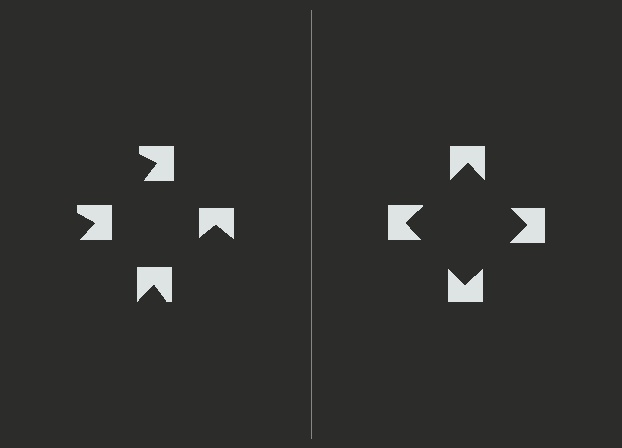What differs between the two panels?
The notched squares are positioned identically on both sides; only the wedge orientations differ. On the right they align to a square; on the left they are misaligned.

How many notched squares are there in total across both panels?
8 — 4 on each side.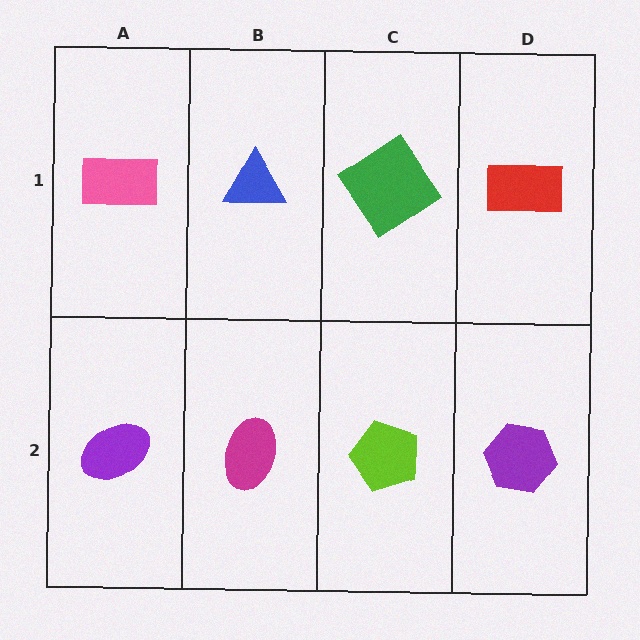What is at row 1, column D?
A red rectangle.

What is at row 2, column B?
A magenta ellipse.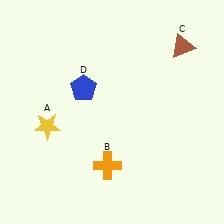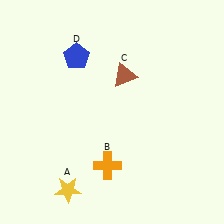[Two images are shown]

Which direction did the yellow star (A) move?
The yellow star (A) moved down.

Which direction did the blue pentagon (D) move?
The blue pentagon (D) moved up.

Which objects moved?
The objects that moved are: the yellow star (A), the brown triangle (C), the blue pentagon (D).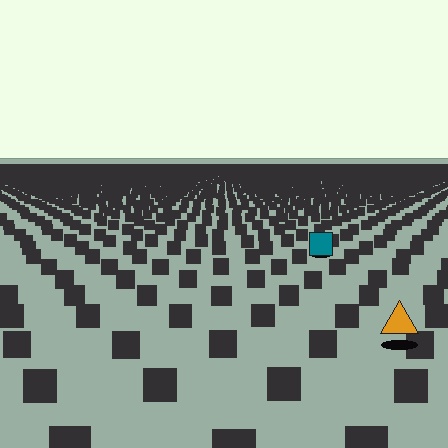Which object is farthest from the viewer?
The teal square is farthest from the viewer. It appears smaller and the ground texture around it is denser.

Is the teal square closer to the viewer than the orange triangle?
No. The orange triangle is closer — you can tell from the texture gradient: the ground texture is coarser near it.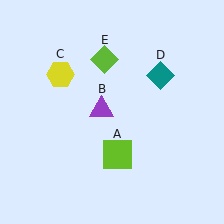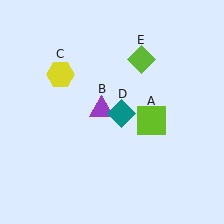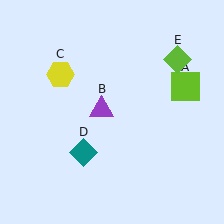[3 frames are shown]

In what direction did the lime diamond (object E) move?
The lime diamond (object E) moved right.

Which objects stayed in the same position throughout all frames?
Purple triangle (object B) and yellow hexagon (object C) remained stationary.